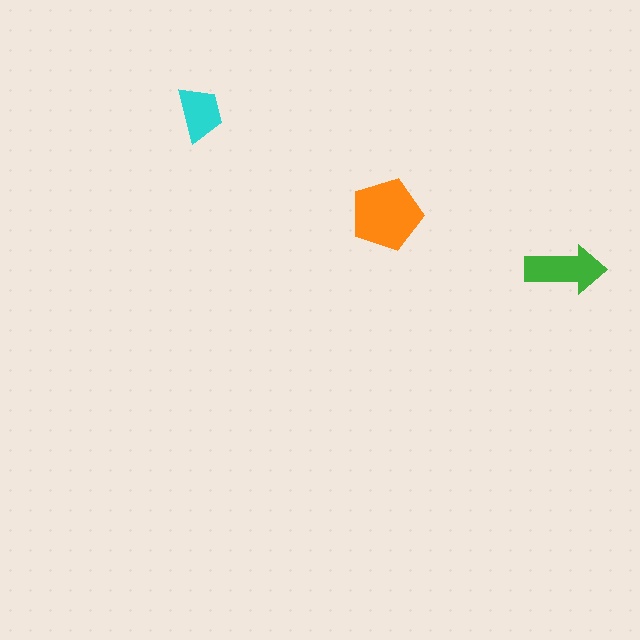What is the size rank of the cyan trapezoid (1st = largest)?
3rd.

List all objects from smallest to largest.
The cyan trapezoid, the green arrow, the orange pentagon.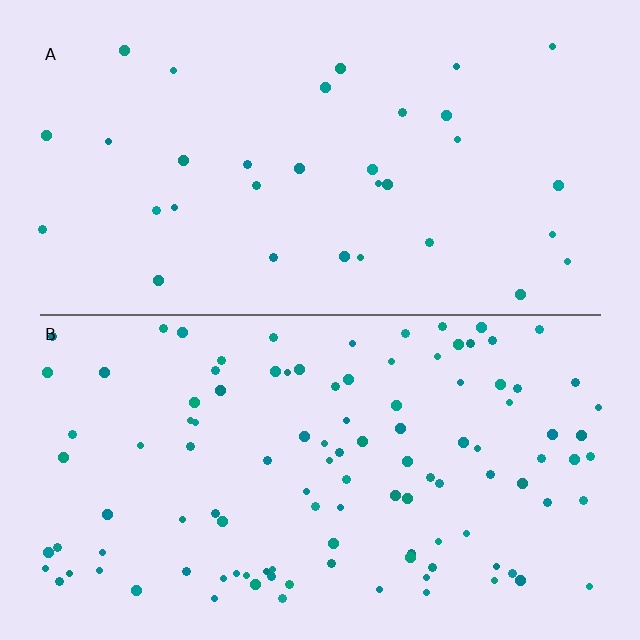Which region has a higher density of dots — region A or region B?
B (the bottom).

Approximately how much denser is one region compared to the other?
Approximately 3.3× — region B over region A.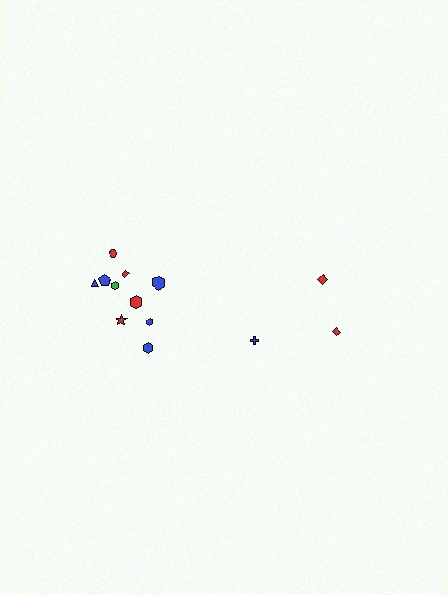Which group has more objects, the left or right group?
The left group.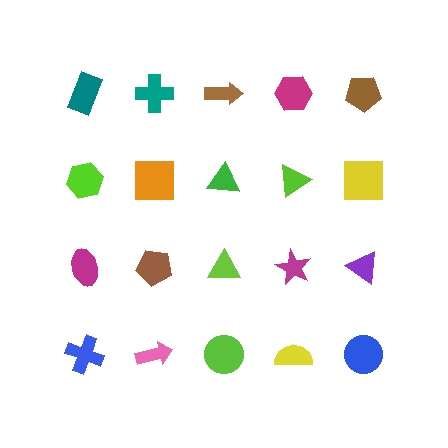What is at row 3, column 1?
A magenta ellipse.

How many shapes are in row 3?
5 shapes.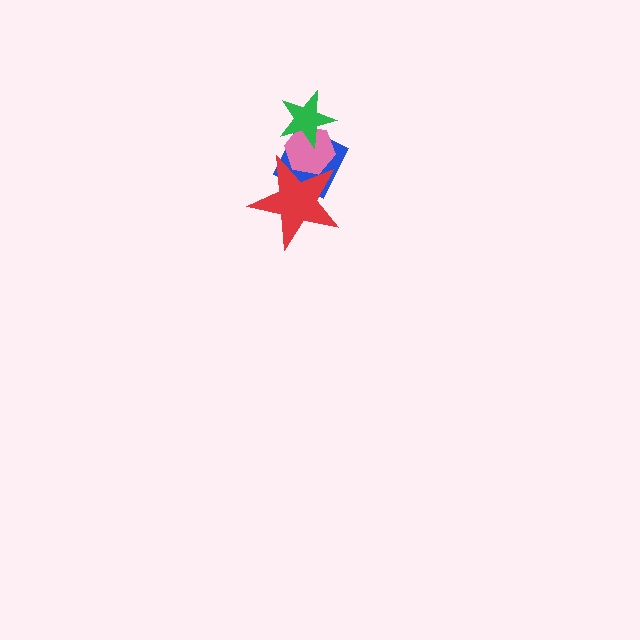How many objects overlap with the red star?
2 objects overlap with the red star.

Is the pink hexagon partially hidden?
Yes, it is partially covered by another shape.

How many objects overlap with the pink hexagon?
3 objects overlap with the pink hexagon.